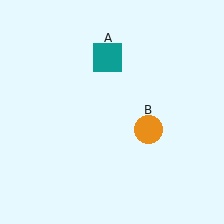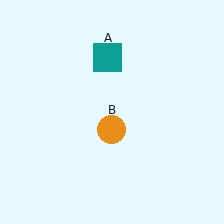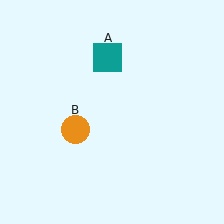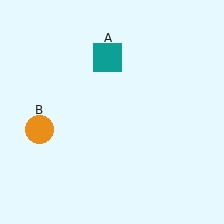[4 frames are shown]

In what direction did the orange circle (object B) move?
The orange circle (object B) moved left.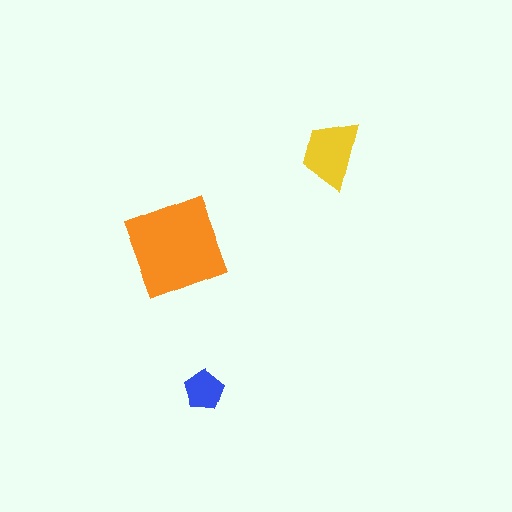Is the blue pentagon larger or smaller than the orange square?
Smaller.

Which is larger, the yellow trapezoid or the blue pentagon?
The yellow trapezoid.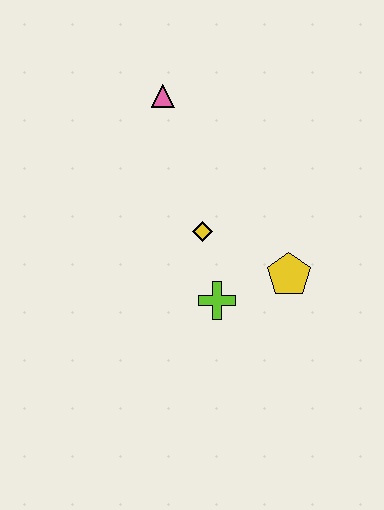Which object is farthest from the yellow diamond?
The pink triangle is farthest from the yellow diamond.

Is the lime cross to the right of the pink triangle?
Yes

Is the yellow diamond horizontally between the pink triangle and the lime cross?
Yes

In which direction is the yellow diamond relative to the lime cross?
The yellow diamond is above the lime cross.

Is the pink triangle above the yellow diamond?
Yes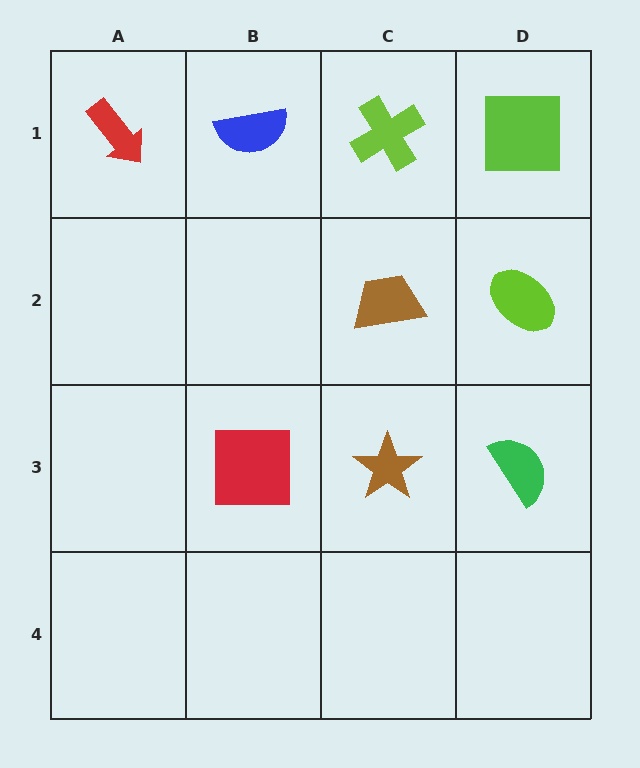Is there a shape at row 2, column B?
No, that cell is empty.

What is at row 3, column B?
A red square.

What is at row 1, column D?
A lime square.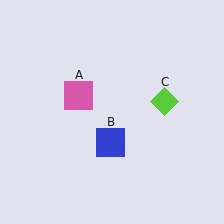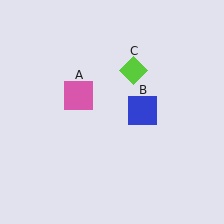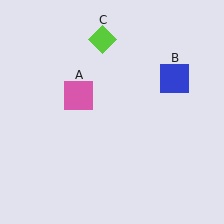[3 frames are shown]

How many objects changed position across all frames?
2 objects changed position: blue square (object B), lime diamond (object C).